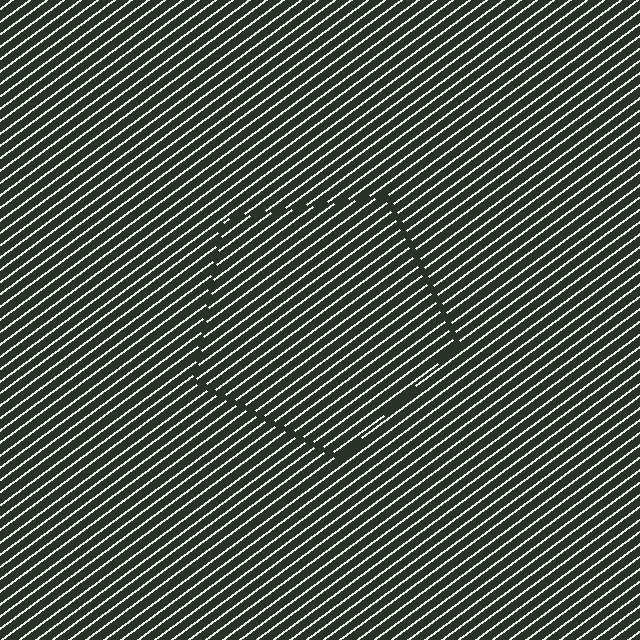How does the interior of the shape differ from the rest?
The interior of the shape contains the same grating, shifted by half a period — the contour is defined by the phase discontinuity where line-ends from the inner and outer gratings abut.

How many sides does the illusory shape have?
5 sides — the line-ends trace a pentagon.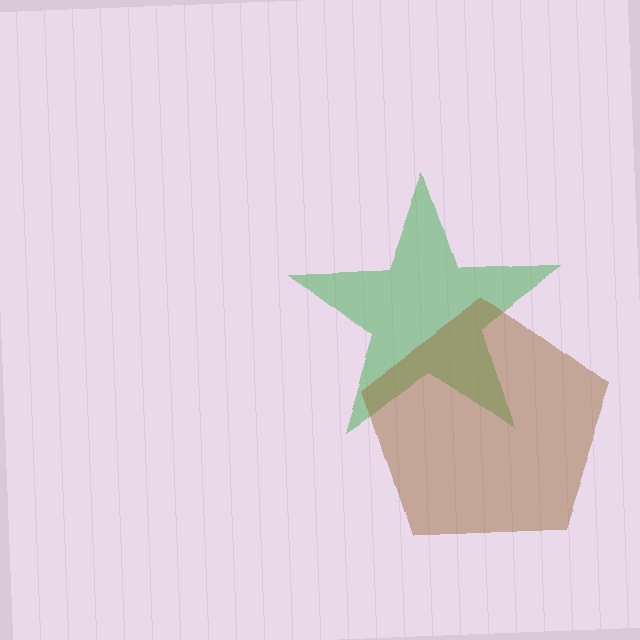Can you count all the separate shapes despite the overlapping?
Yes, there are 2 separate shapes.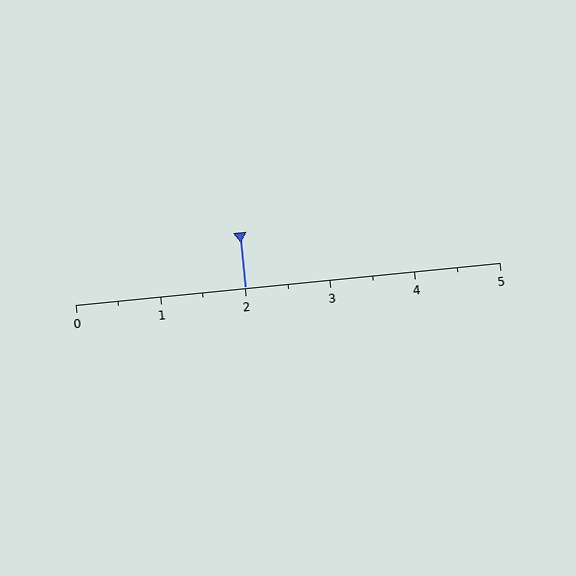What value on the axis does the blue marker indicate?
The marker indicates approximately 2.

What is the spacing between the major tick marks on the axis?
The major ticks are spaced 1 apart.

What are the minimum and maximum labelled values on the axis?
The axis runs from 0 to 5.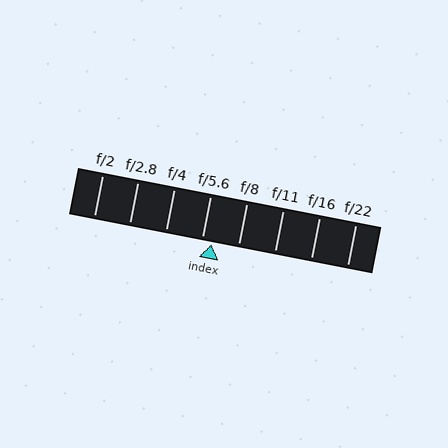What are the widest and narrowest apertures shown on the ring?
The widest aperture shown is f/2 and the narrowest is f/22.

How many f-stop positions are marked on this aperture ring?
There are 8 f-stop positions marked.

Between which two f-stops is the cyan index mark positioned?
The index mark is between f/5.6 and f/8.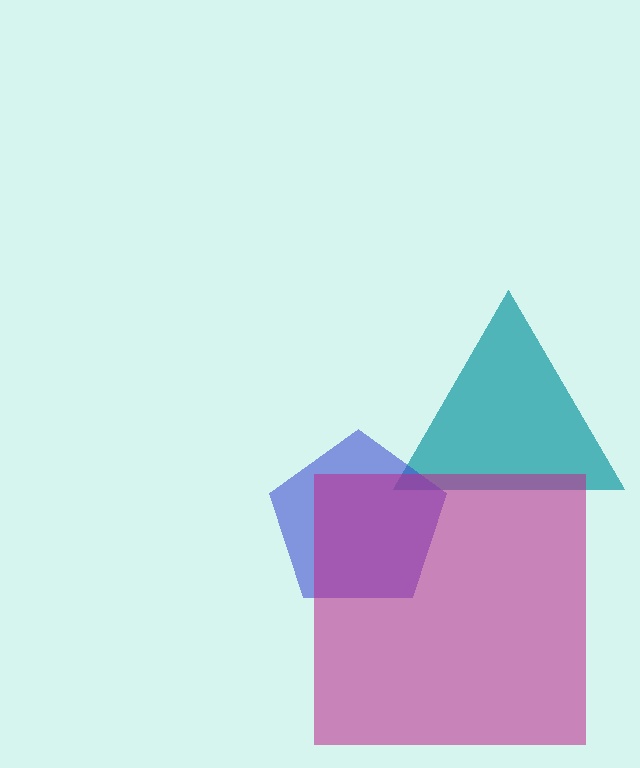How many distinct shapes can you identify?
There are 3 distinct shapes: a teal triangle, a blue pentagon, a magenta square.